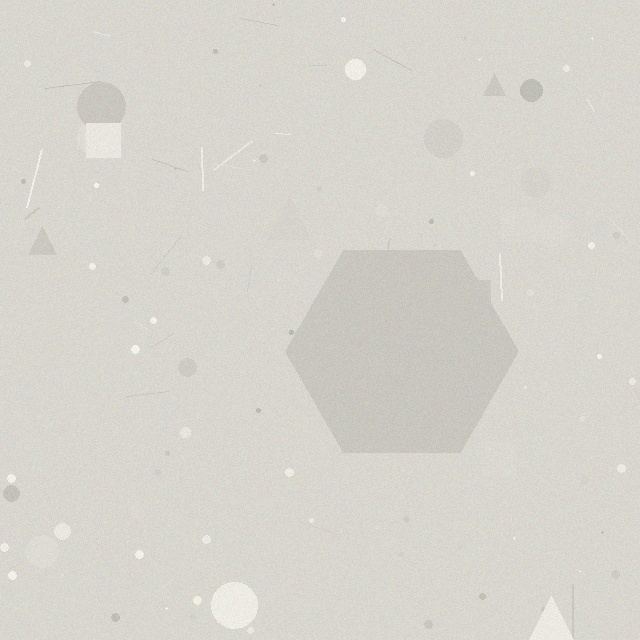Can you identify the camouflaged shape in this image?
The camouflaged shape is a hexagon.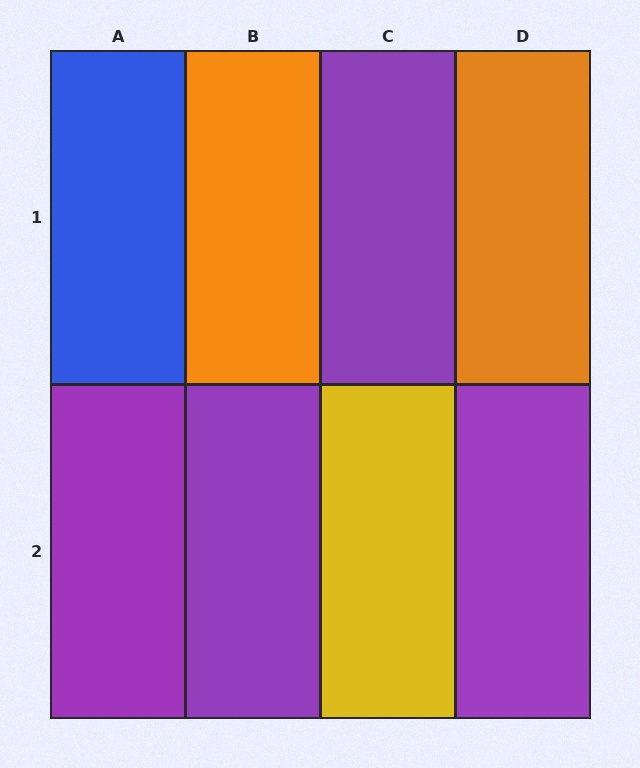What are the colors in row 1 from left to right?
Blue, orange, purple, orange.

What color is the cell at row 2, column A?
Purple.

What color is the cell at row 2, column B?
Purple.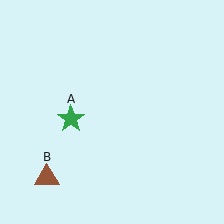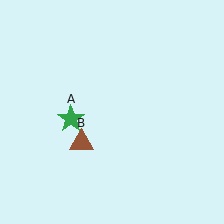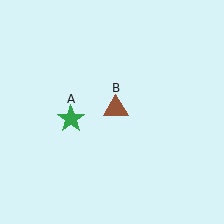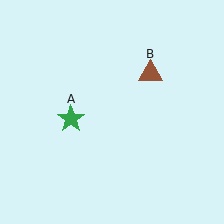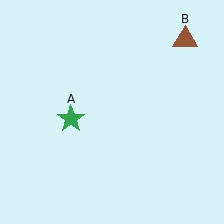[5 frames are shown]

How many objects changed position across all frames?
1 object changed position: brown triangle (object B).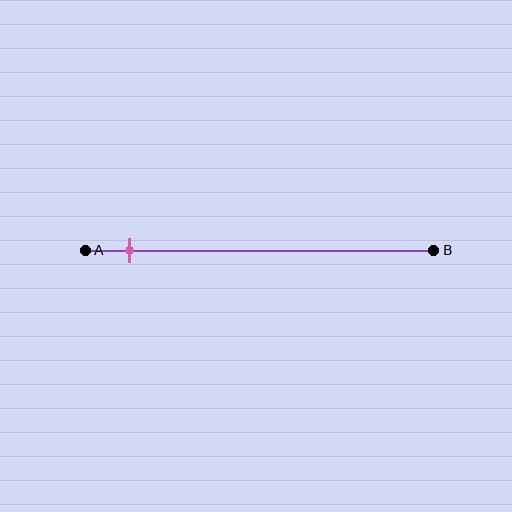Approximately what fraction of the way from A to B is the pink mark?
The pink mark is approximately 15% of the way from A to B.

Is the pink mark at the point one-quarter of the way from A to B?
No, the mark is at about 15% from A, not at the 25% one-quarter point.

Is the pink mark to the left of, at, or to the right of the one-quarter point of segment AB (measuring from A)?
The pink mark is to the left of the one-quarter point of segment AB.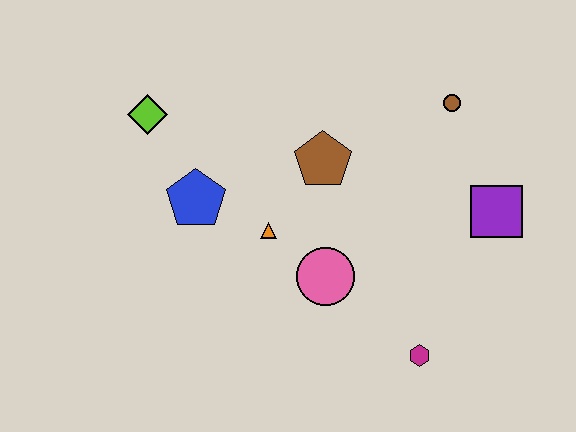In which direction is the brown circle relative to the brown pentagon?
The brown circle is to the right of the brown pentagon.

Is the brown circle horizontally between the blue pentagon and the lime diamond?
No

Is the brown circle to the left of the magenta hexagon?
No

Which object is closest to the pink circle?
The orange triangle is closest to the pink circle.